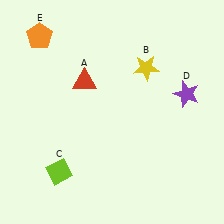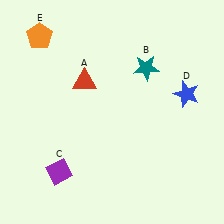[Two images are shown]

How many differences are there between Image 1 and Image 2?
There are 3 differences between the two images.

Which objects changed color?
B changed from yellow to teal. C changed from lime to purple. D changed from purple to blue.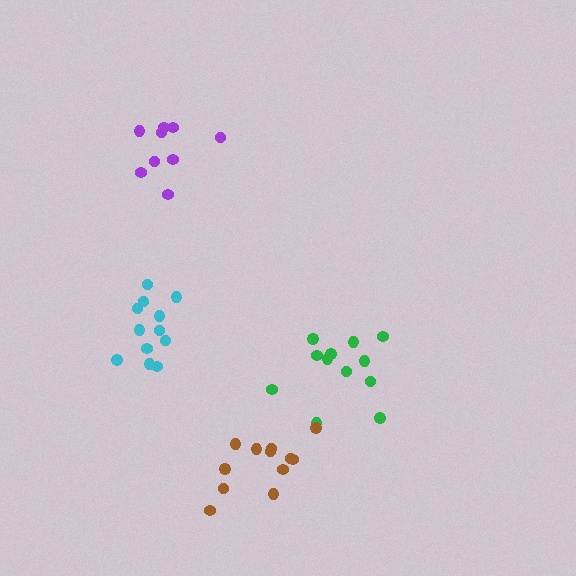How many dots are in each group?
Group 1: 12 dots, Group 2: 12 dots, Group 3: 9 dots, Group 4: 12 dots (45 total).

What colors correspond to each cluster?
The clusters are colored: green, cyan, purple, brown.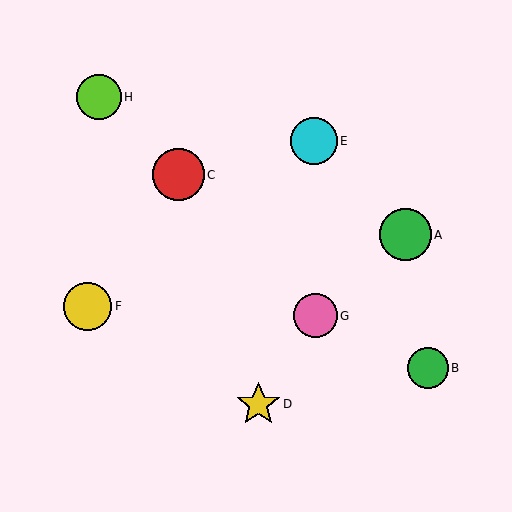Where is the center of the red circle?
The center of the red circle is at (178, 175).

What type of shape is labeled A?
Shape A is a green circle.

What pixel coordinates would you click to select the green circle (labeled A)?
Click at (406, 235) to select the green circle A.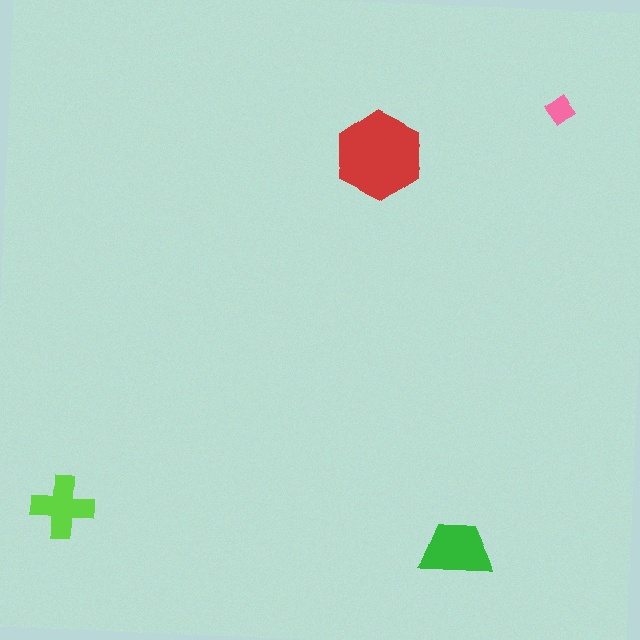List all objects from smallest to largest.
The pink diamond, the lime cross, the green trapezoid, the red hexagon.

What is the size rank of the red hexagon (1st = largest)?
1st.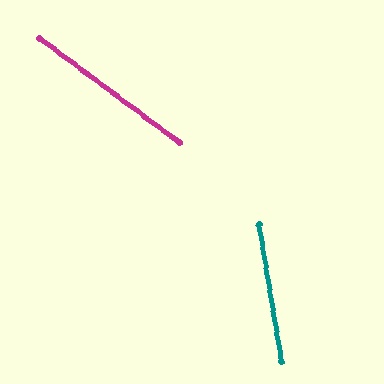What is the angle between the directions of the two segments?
Approximately 44 degrees.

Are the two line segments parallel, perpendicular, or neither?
Neither parallel nor perpendicular — they differ by about 44°.